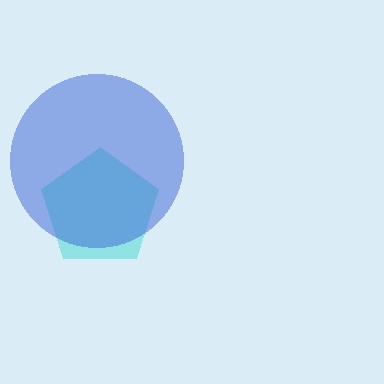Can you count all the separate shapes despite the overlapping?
Yes, there are 2 separate shapes.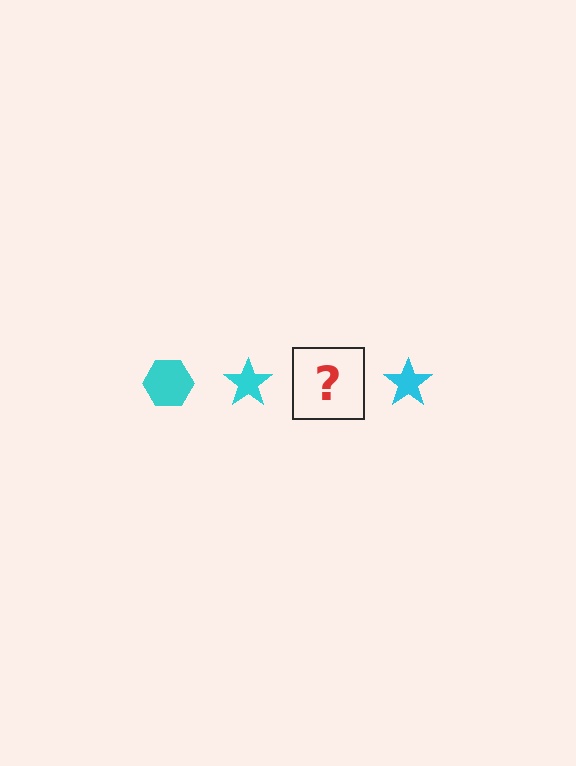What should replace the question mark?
The question mark should be replaced with a cyan hexagon.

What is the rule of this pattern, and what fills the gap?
The rule is that the pattern cycles through hexagon, star shapes in cyan. The gap should be filled with a cyan hexagon.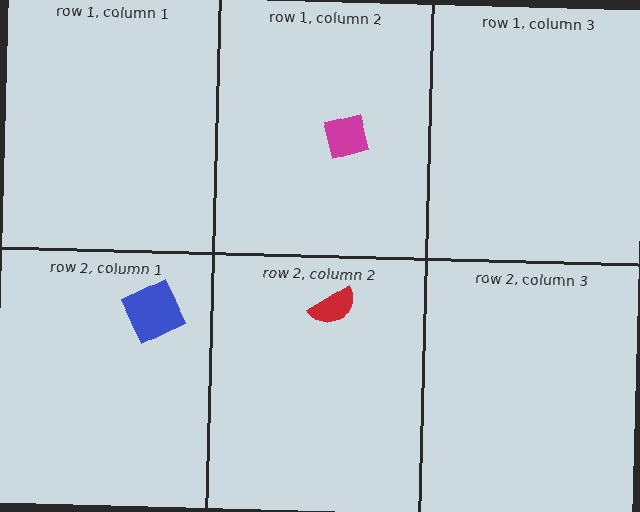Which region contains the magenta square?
The row 1, column 2 region.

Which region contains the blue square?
The row 2, column 1 region.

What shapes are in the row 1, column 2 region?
The magenta square.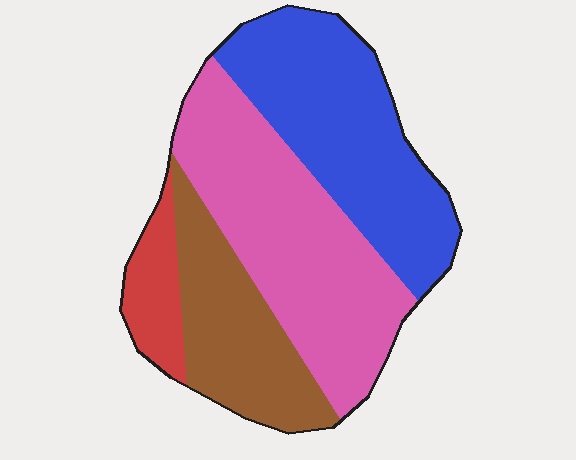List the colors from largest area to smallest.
From largest to smallest: pink, blue, brown, red.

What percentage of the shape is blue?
Blue covers 33% of the shape.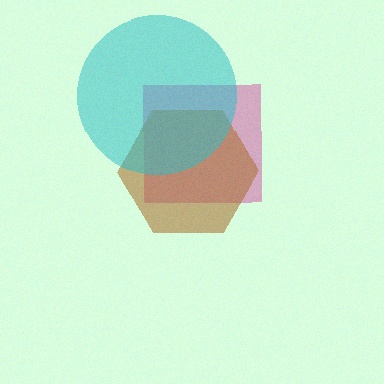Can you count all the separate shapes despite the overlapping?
Yes, there are 3 separate shapes.